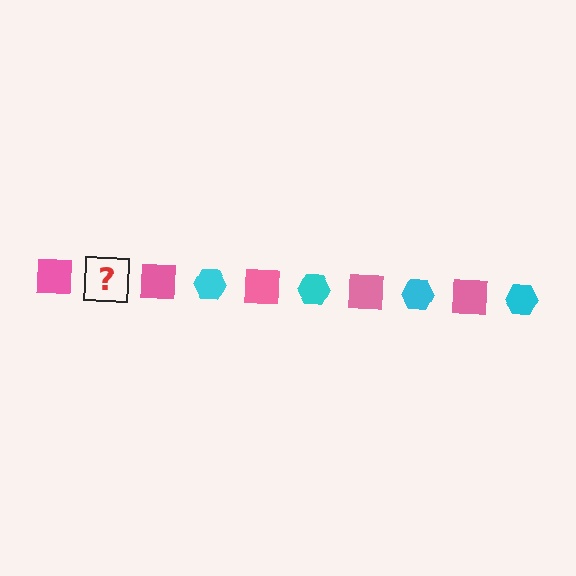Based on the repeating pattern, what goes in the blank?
The blank should be a cyan hexagon.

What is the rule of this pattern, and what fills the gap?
The rule is that the pattern alternates between pink square and cyan hexagon. The gap should be filled with a cyan hexagon.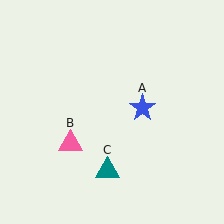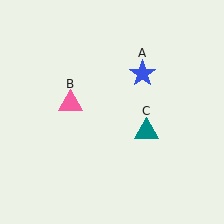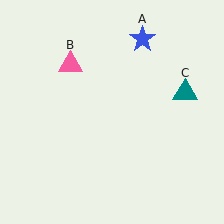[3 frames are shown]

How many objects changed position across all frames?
3 objects changed position: blue star (object A), pink triangle (object B), teal triangle (object C).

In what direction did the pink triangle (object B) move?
The pink triangle (object B) moved up.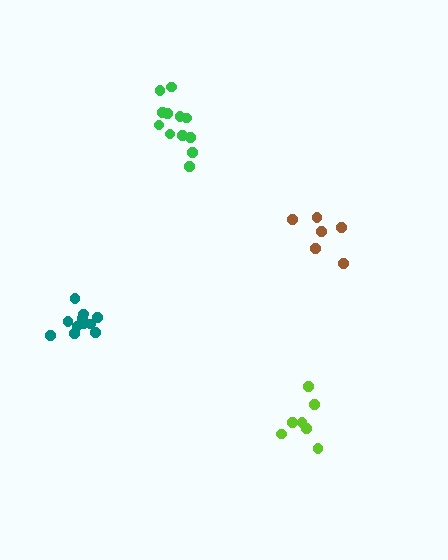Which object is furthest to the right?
The brown cluster is rightmost.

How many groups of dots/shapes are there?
There are 4 groups.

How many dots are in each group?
Group 1: 12 dots, Group 2: 11 dots, Group 3: 6 dots, Group 4: 7 dots (36 total).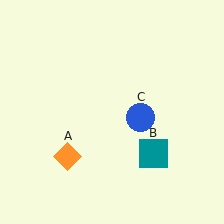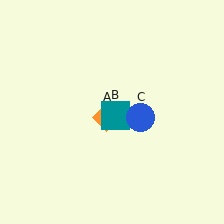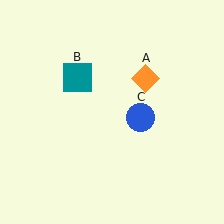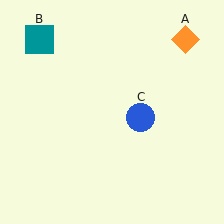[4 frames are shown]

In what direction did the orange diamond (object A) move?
The orange diamond (object A) moved up and to the right.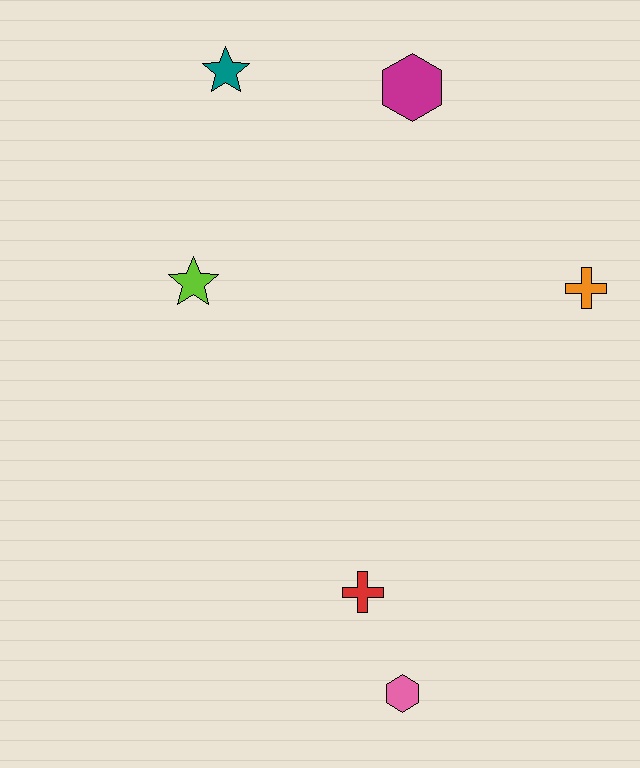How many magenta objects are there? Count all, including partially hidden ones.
There is 1 magenta object.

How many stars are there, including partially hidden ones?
There are 2 stars.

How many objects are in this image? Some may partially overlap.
There are 6 objects.